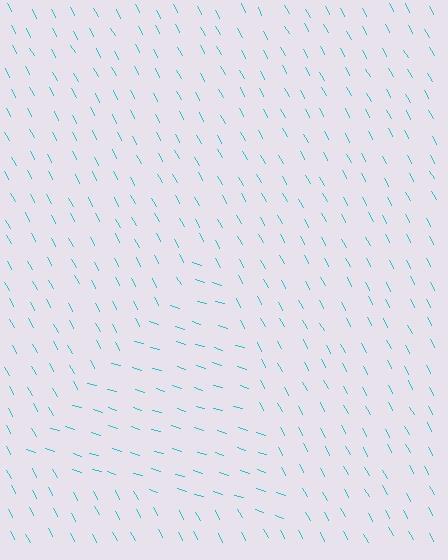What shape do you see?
I see a triangle.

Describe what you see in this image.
The image is filled with small cyan line segments. A triangle region in the image has lines oriented differently from the surrounding lines, creating a visible texture boundary.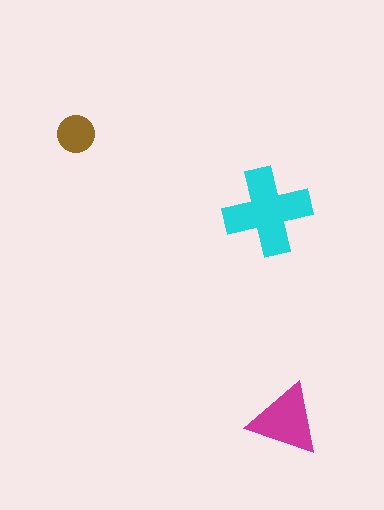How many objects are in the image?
There are 3 objects in the image.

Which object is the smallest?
The brown circle.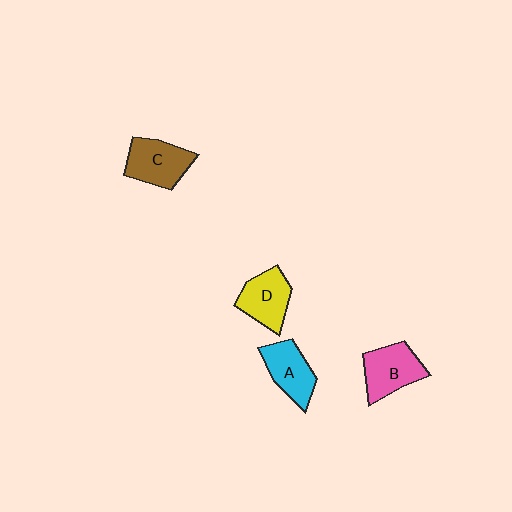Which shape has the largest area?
Shape B (pink).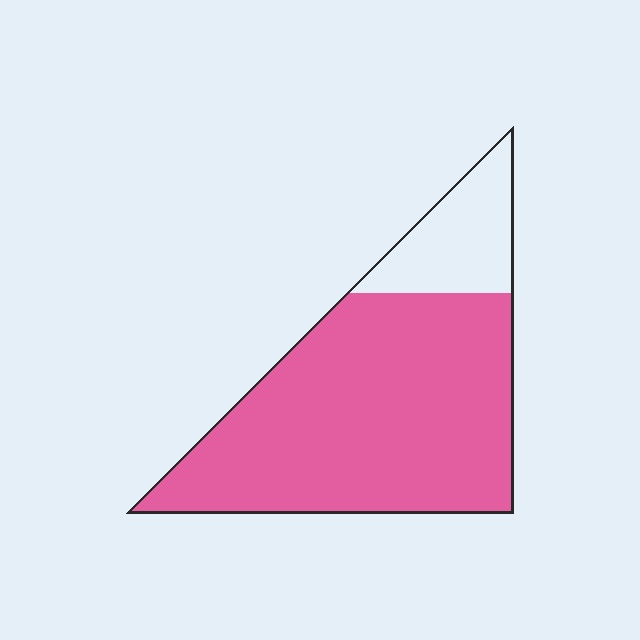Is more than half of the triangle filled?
Yes.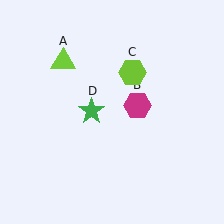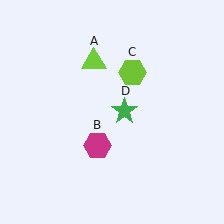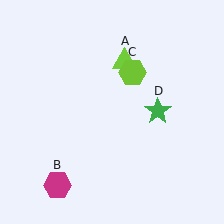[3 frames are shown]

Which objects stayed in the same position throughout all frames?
Lime hexagon (object C) remained stationary.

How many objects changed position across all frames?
3 objects changed position: lime triangle (object A), magenta hexagon (object B), green star (object D).